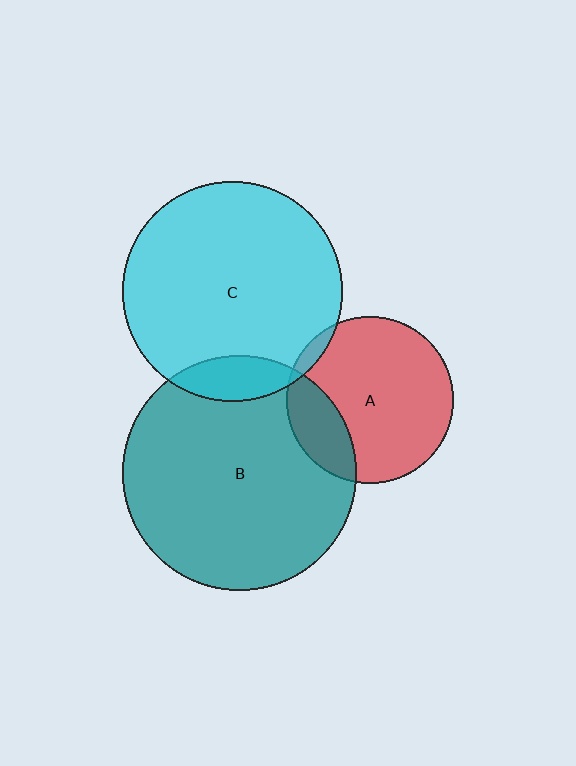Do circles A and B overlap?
Yes.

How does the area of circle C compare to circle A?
Approximately 1.7 times.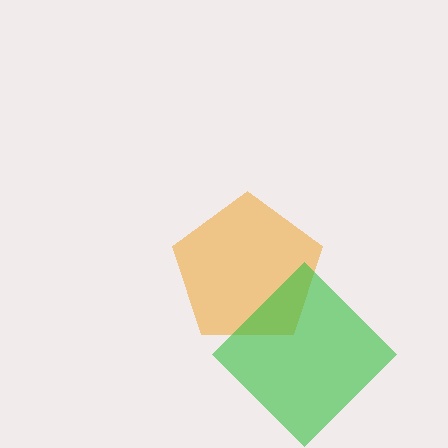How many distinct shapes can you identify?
There are 2 distinct shapes: an orange pentagon, a green diamond.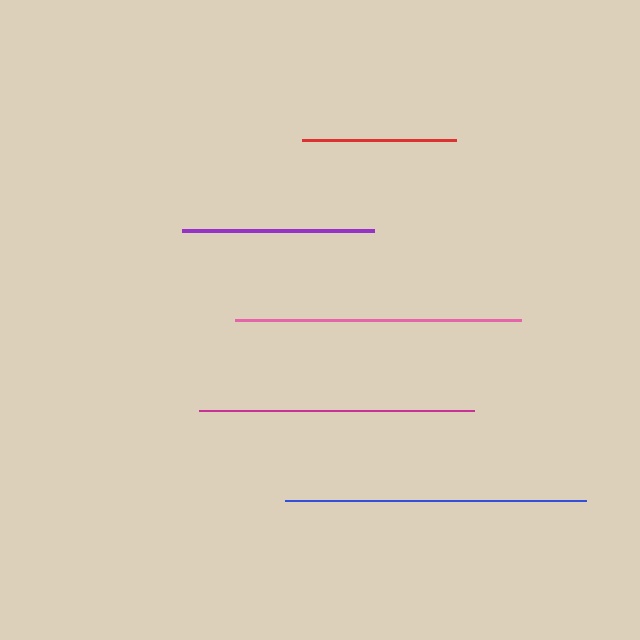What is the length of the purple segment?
The purple segment is approximately 191 pixels long.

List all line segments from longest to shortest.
From longest to shortest: blue, pink, magenta, purple, red.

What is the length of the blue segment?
The blue segment is approximately 301 pixels long.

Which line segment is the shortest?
The red line is the shortest at approximately 154 pixels.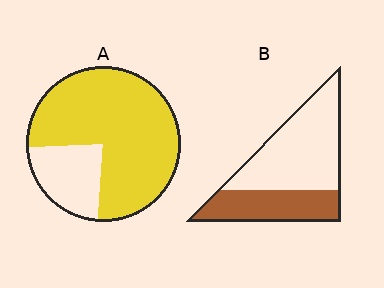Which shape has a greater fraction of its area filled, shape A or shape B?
Shape A.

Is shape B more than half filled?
No.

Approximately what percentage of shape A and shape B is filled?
A is approximately 75% and B is approximately 35%.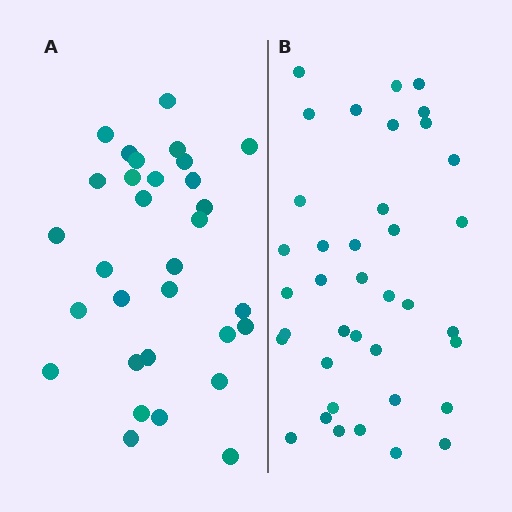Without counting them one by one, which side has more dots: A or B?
Region B (the right region) has more dots.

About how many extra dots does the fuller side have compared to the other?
Region B has roughly 8 or so more dots than region A.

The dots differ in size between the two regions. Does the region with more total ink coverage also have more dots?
No. Region A has more total ink coverage because its dots are larger, but region B actually contains more individual dots. Total area can be misleading — the number of items is what matters here.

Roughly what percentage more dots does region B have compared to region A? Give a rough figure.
About 25% more.